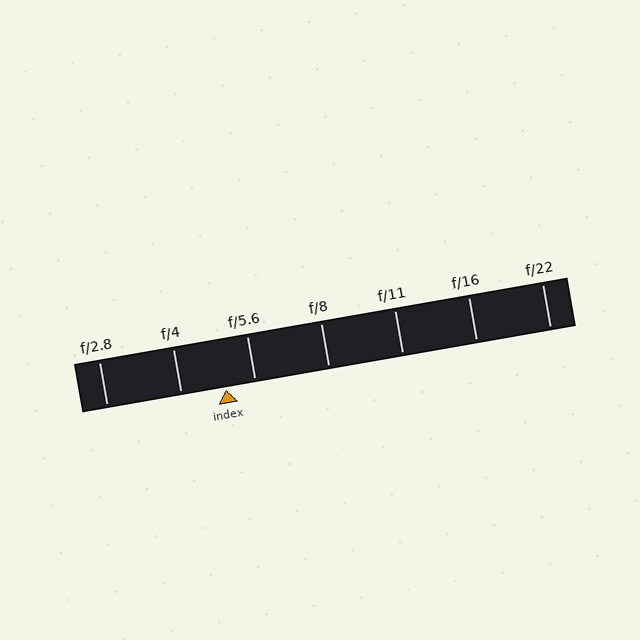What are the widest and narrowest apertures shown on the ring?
The widest aperture shown is f/2.8 and the narrowest is f/22.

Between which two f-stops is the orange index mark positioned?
The index mark is between f/4 and f/5.6.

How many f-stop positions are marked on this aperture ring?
There are 7 f-stop positions marked.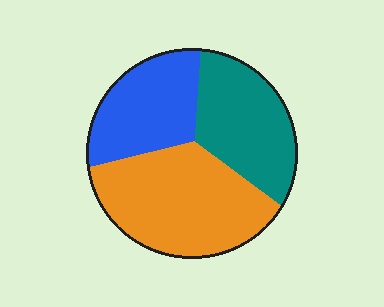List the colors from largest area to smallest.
From largest to smallest: orange, teal, blue.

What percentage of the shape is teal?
Teal covers around 30% of the shape.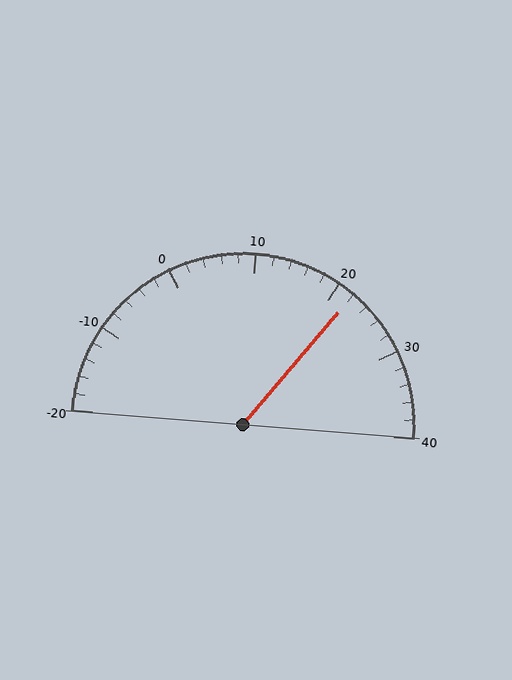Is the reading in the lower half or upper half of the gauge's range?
The reading is in the upper half of the range (-20 to 40).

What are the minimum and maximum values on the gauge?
The gauge ranges from -20 to 40.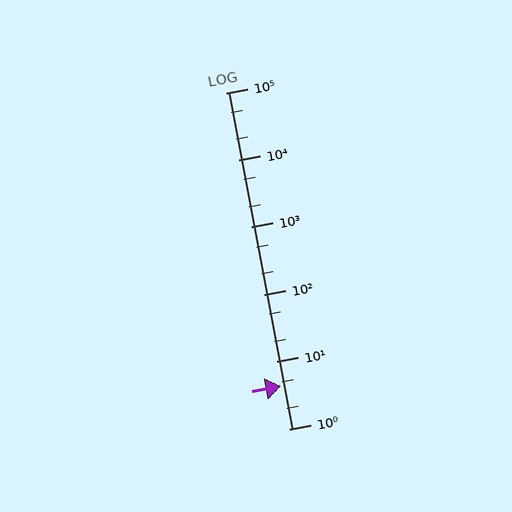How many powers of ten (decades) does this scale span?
The scale spans 5 decades, from 1 to 100000.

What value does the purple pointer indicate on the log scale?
The pointer indicates approximately 4.3.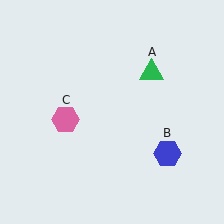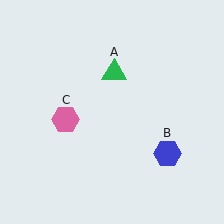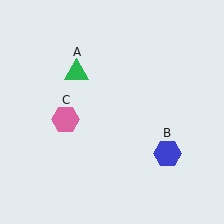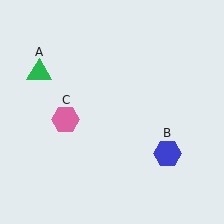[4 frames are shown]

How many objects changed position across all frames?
1 object changed position: green triangle (object A).